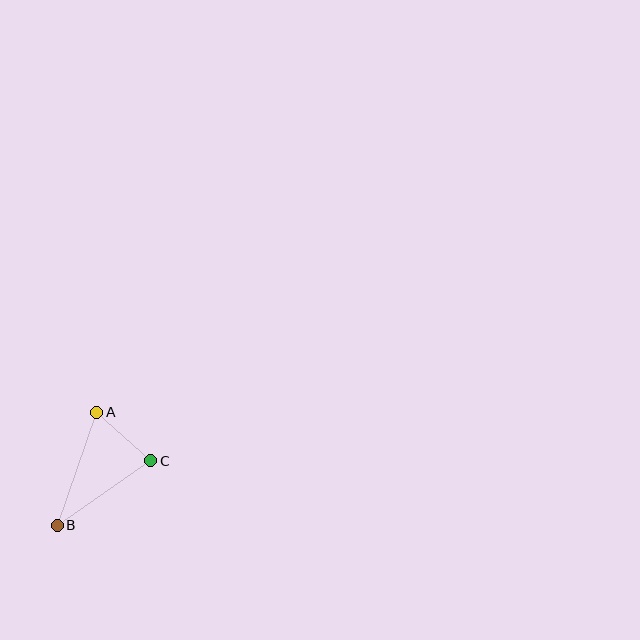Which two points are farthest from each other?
Points A and B are farthest from each other.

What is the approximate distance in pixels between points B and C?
The distance between B and C is approximately 114 pixels.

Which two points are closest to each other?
Points A and C are closest to each other.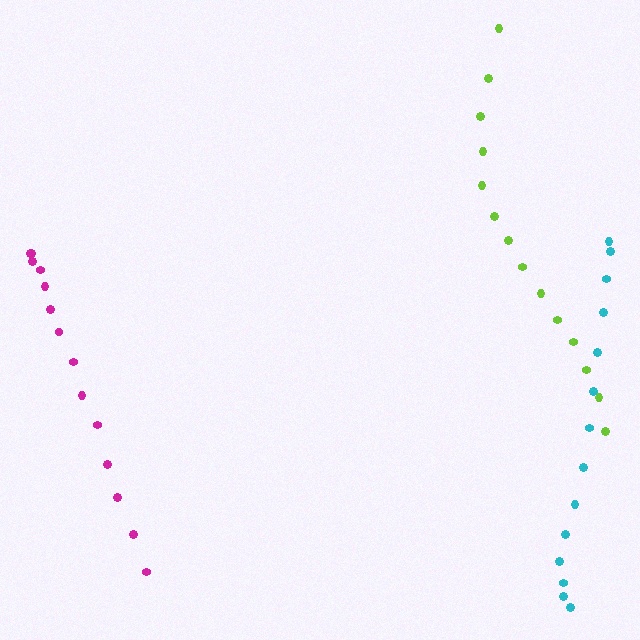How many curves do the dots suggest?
There are 3 distinct paths.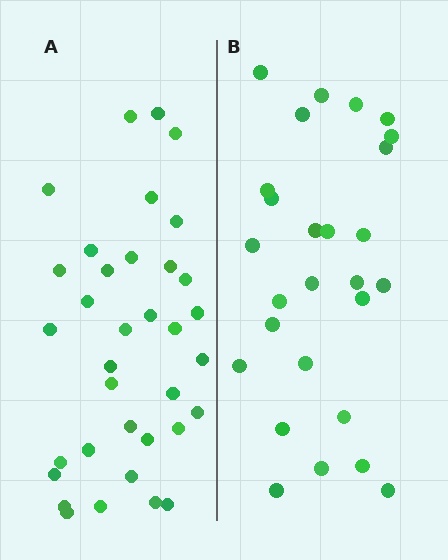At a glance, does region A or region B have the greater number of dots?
Region A (the left region) has more dots.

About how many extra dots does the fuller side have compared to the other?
Region A has roughly 8 or so more dots than region B.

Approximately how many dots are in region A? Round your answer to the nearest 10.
About 40 dots. (The exact count is 35, which rounds to 40.)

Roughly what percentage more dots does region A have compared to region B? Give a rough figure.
About 30% more.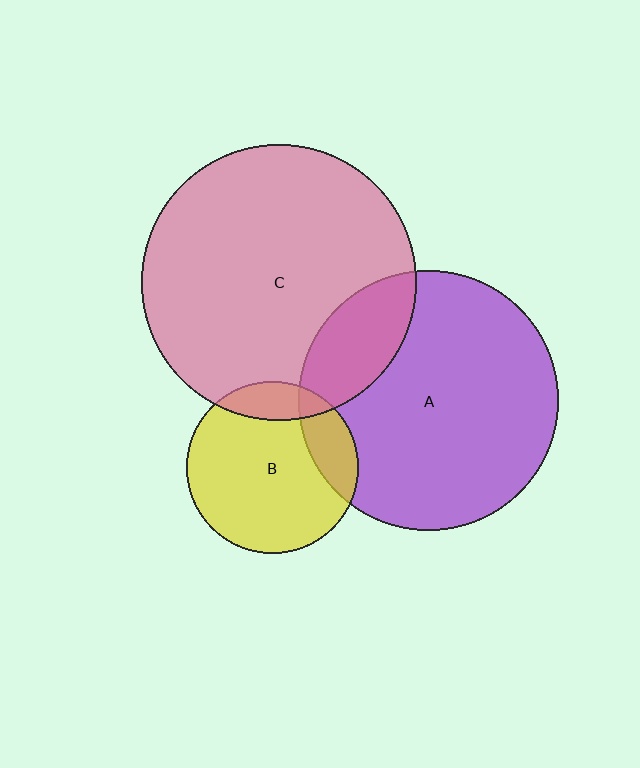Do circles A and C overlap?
Yes.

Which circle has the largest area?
Circle C (pink).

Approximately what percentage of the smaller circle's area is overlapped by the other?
Approximately 20%.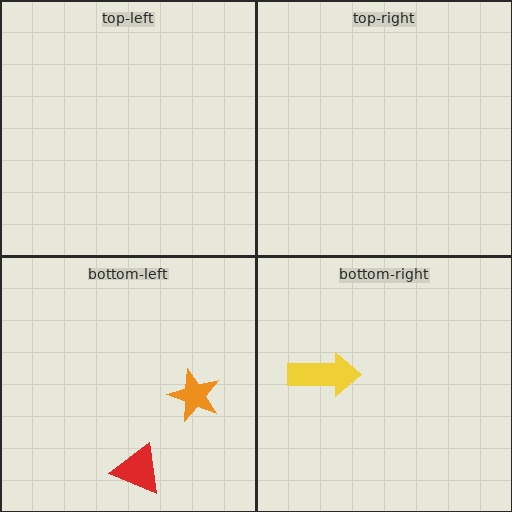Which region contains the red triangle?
The bottom-left region.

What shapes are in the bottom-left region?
The orange star, the red triangle.